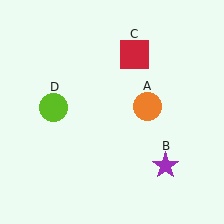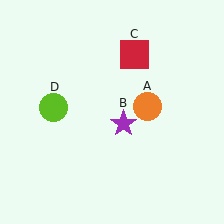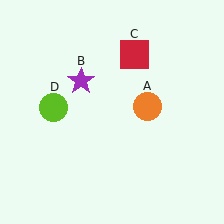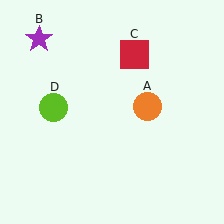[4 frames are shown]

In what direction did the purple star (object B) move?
The purple star (object B) moved up and to the left.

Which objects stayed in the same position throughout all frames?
Orange circle (object A) and red square (object C) and lime circle (object D) remained stationary.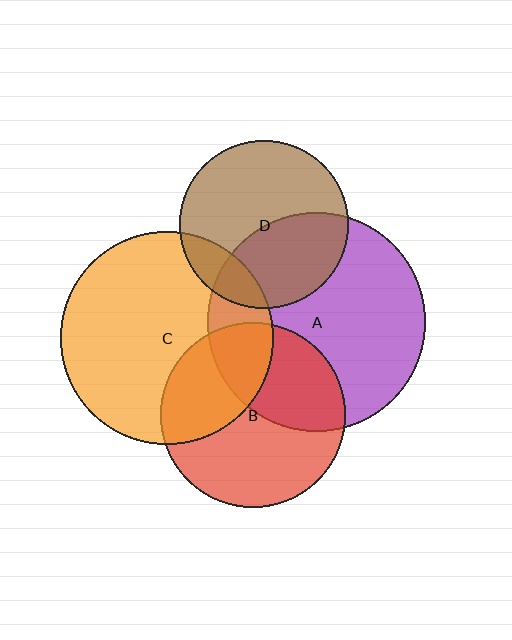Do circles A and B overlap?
Yes.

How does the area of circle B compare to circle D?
Approximately 1.2 times.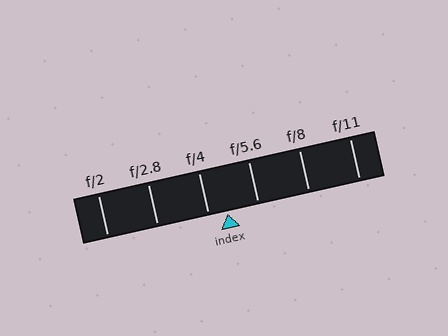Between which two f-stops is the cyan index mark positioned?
The index mark is between f/4 and f/5.6.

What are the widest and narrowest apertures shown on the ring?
The widest aperture shown is f/2 and the narrowest is f/11.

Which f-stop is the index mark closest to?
The index mark is closest to f/4.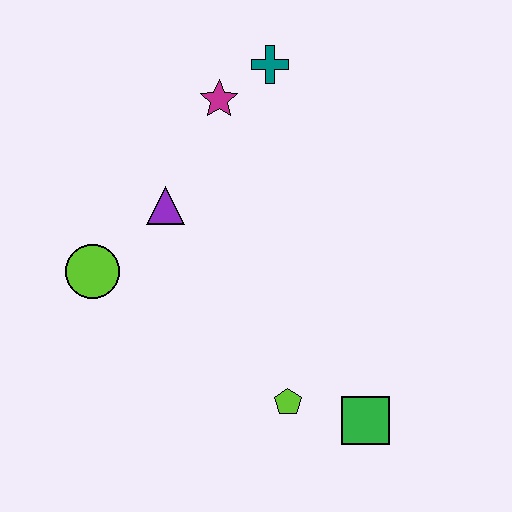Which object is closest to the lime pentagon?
The green square is closest to the lime pentagon.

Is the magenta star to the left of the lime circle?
No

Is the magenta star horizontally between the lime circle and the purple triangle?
No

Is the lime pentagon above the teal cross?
No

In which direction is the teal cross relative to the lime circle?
The teal cross is above the lime circle.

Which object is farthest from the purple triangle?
The green square is farthest from the purple triangle.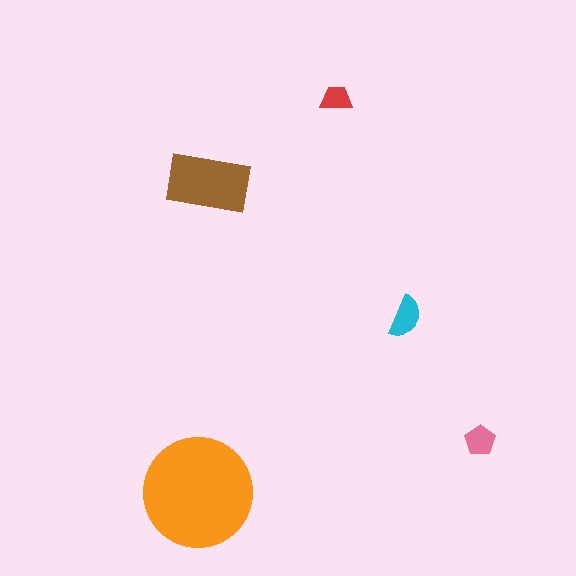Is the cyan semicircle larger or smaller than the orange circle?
Smaller.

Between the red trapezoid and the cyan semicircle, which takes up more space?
The cyan semicircle.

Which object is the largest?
The orange circle.